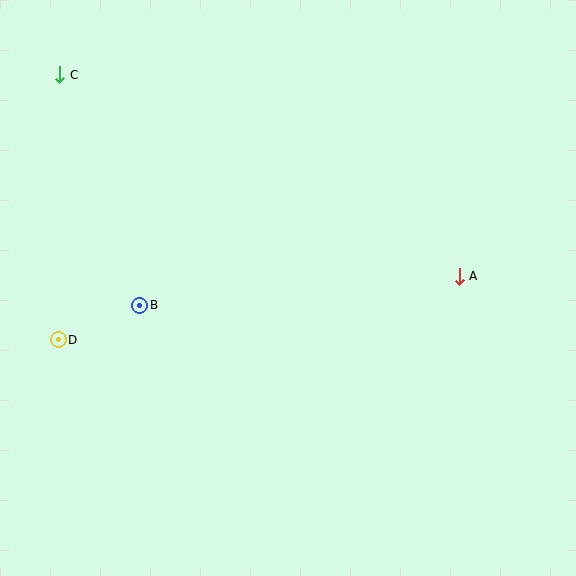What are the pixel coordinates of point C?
Point C is at (60, 75).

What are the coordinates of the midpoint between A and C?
The midpoint between A and C is at (260, 176).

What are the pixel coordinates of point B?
Point B is at (139, 305).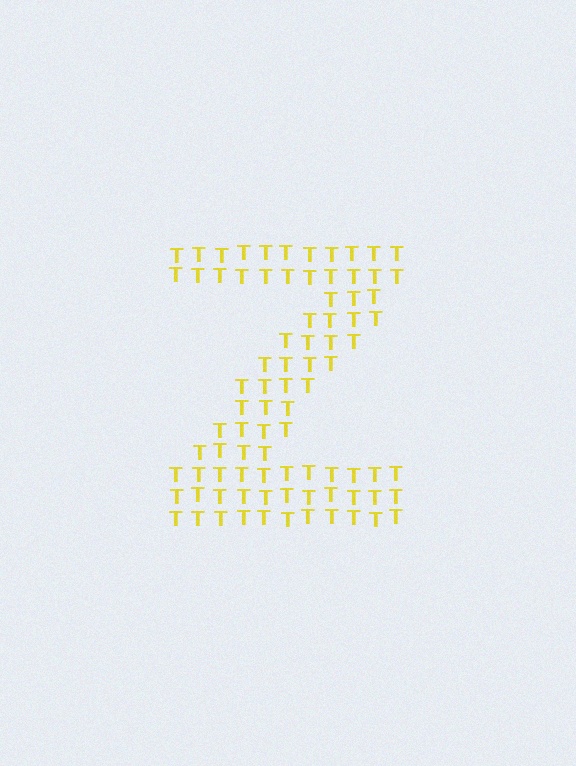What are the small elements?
The small elements are letter T's.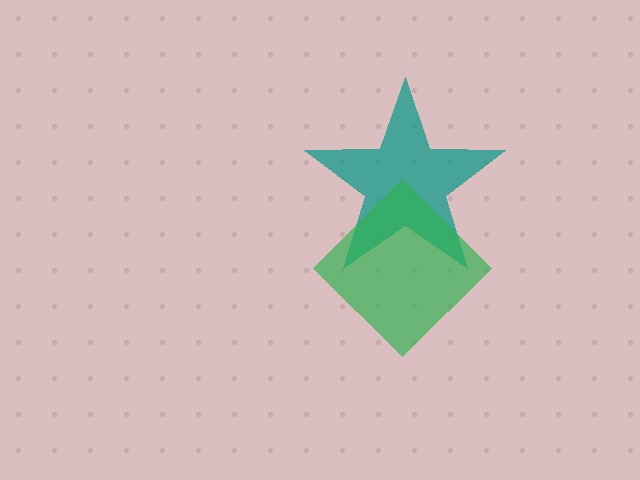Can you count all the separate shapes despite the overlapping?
Yes, there are 2 separate shapes.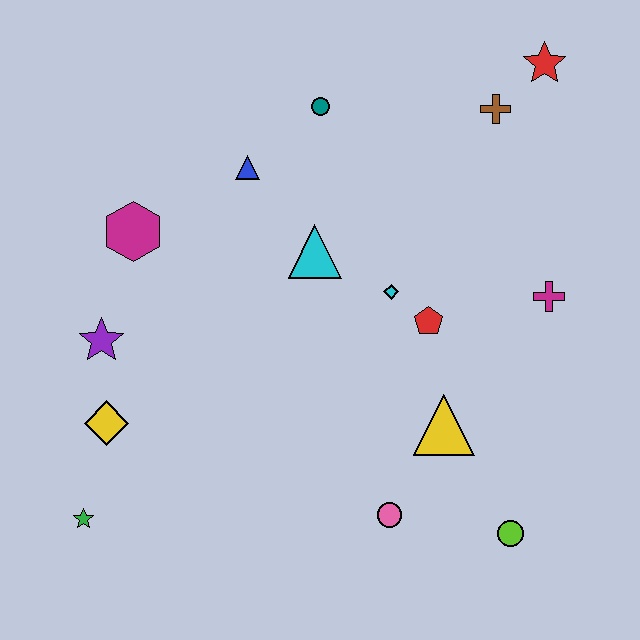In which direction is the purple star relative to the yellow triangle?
The purple star is to the left of the yellow triangle.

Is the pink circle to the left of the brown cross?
Yes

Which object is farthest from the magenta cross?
The green star is farthest from the magenta cross.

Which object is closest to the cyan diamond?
The red pentagon is closest to the cyan diamond.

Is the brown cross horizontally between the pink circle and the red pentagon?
No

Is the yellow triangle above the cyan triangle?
No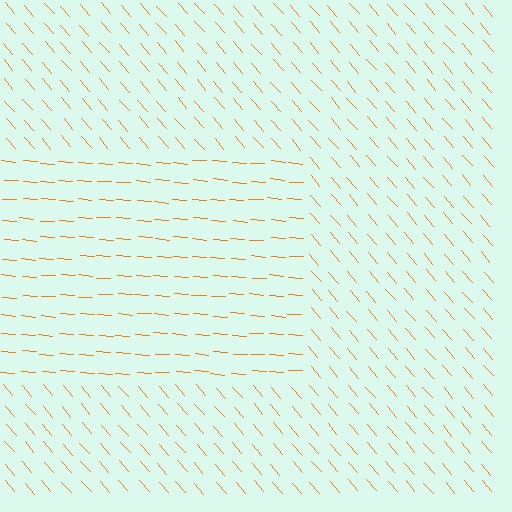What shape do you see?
I see a rectangle.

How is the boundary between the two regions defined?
The boundary is defined purely by a change in line orientation (approximately 45 degrees difference). All lines are the same color and thickness.